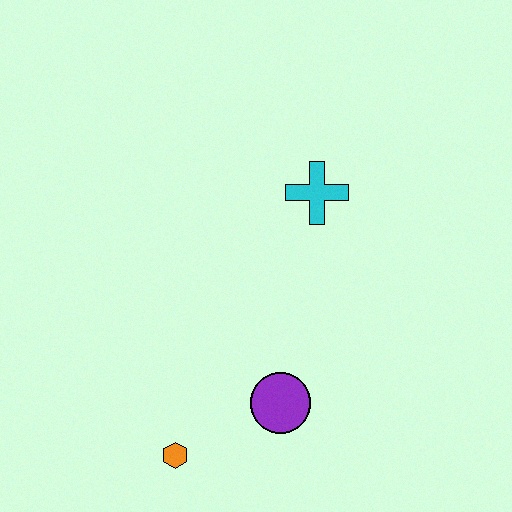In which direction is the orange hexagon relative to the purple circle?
The orange hexagon is to the left of the purple circle.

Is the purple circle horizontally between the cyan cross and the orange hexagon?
Yes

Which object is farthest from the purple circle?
The cyan cross is farthest from the purple circle.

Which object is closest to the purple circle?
The orange hexagon is closest to the purple circle.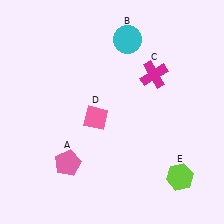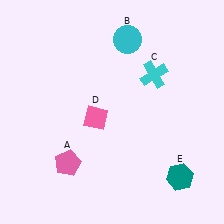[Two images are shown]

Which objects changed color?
C changed from magenta to cyan. E changed from lime to teal.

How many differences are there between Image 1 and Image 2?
There are 2 differences between the two images.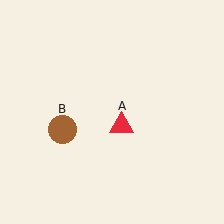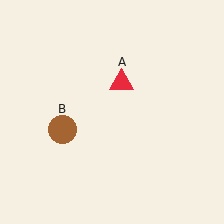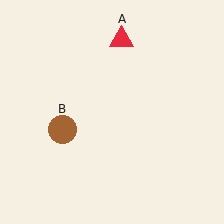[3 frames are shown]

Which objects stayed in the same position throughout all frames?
Brown circle (object B) remained stationary.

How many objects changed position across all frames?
1 object changed position: red triangle (object A).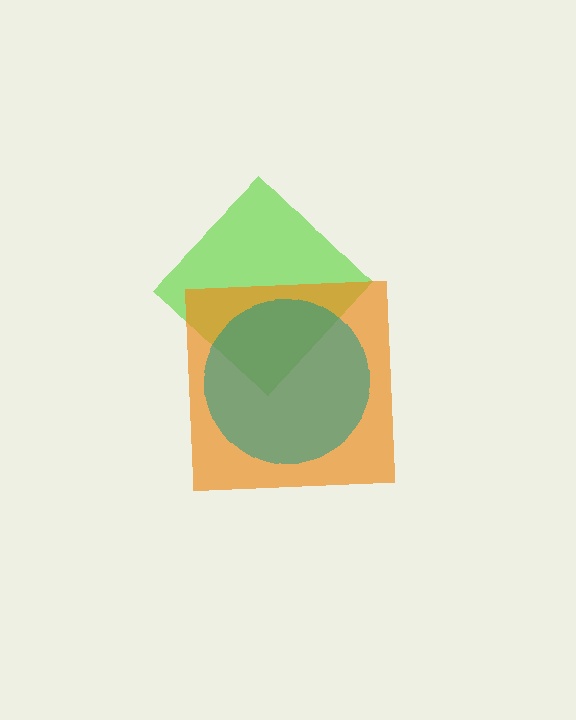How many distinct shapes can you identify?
There are 3 distinct shapes: a lime diamond, an orange square, a teal circle.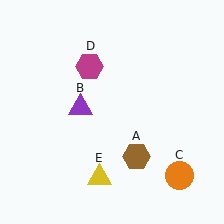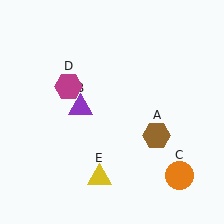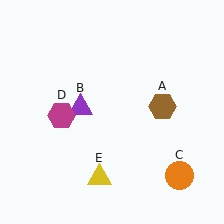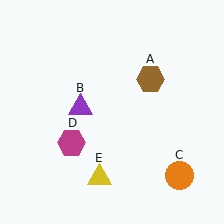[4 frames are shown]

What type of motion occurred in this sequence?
The brown hexagon (object A), magenta hexagon (object D) rotated counterclockwise around the center of the scene.